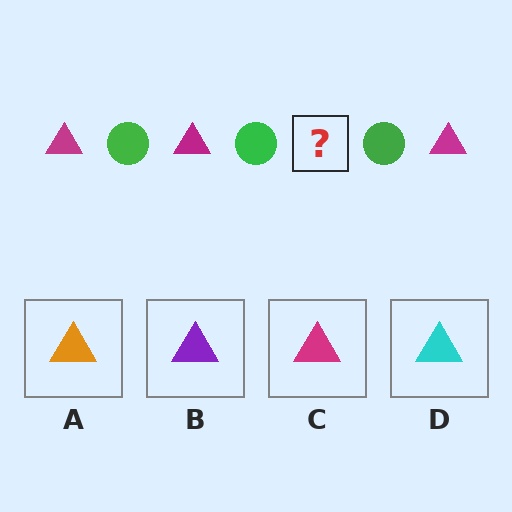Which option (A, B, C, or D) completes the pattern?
C.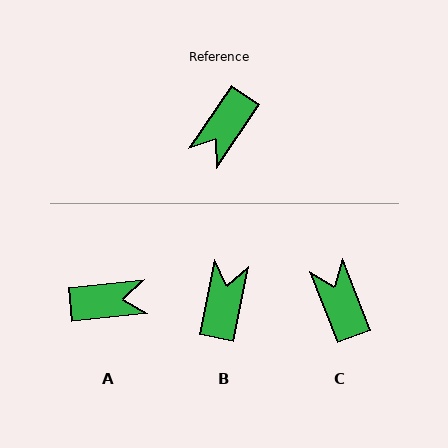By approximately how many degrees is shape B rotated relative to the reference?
Approximately 157 degrees clockwise.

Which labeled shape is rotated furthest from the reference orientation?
B, about 157 degrees away.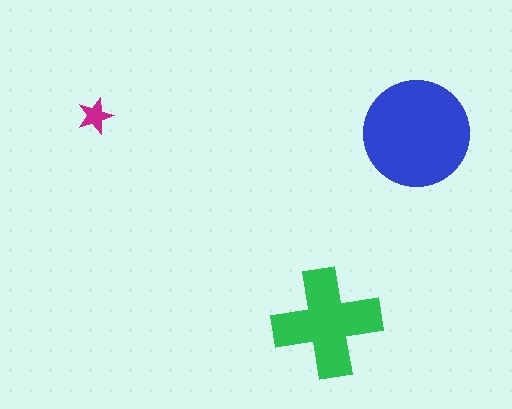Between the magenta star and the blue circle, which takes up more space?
The blue circle.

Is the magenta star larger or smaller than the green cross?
Smaller.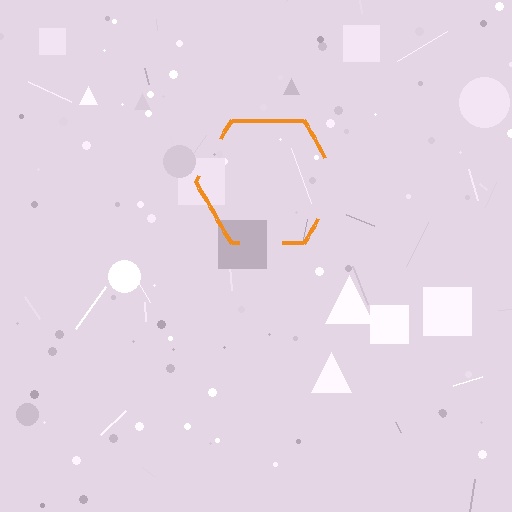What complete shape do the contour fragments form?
The contour fragments form a hexagon.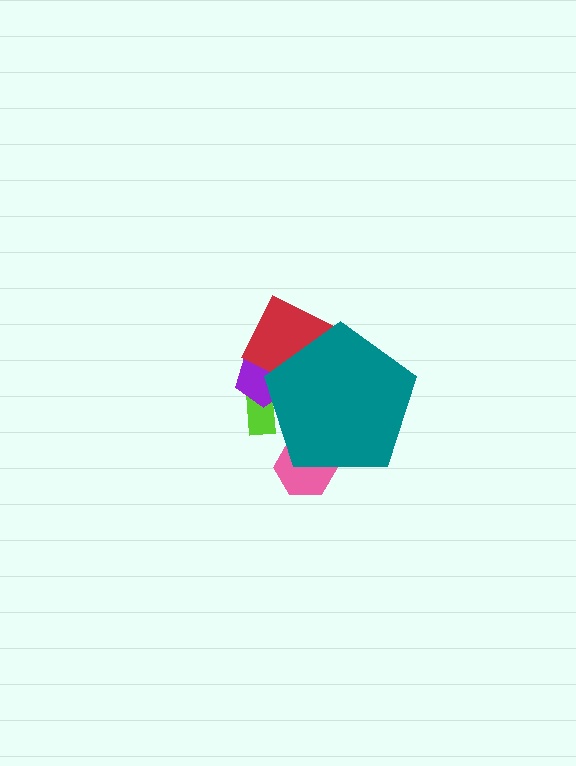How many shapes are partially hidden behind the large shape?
4 shapes are partially hidden.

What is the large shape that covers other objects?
A teal pentagon.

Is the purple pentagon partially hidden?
Yes, the purple pentagon is partially hidden behind the teal pentagon.